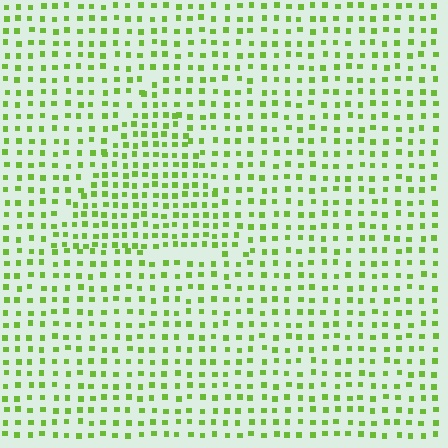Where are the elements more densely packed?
The elements are more densely packed inside the triangle boundary.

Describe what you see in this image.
The image contains small lime elements arranged at two different densities. A triangle-shaped region is visible where the elements are more densely packed than the surrounding area.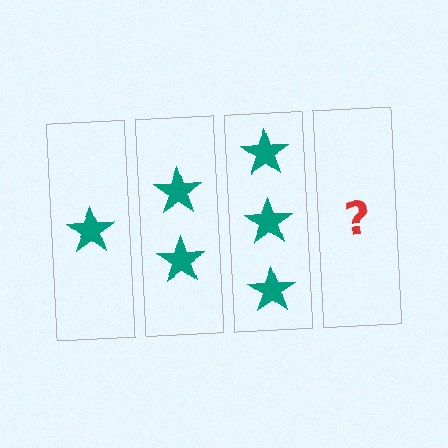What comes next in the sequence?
The next element should be 4 stars.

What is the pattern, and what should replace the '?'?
The pattern is that each step adds one more star. The '?' should be 4 stars.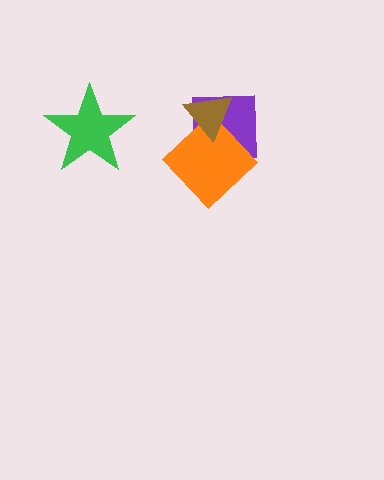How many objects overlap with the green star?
0 objects overlap with the green star.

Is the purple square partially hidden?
Yes, it is partially covered by another shape.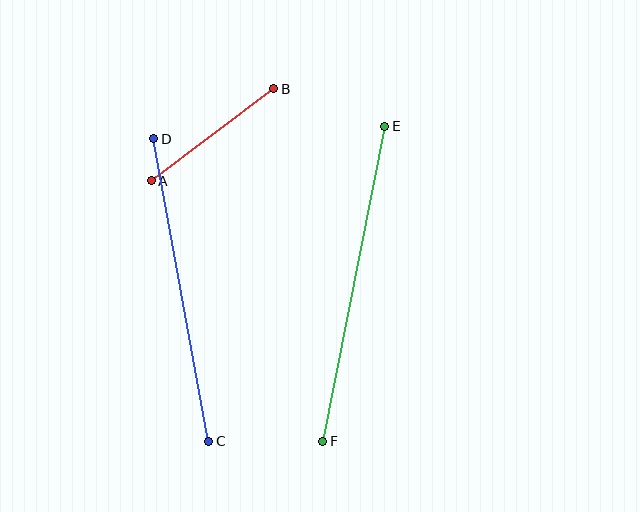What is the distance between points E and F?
The distance is approximately 321 pixels.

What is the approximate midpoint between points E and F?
The midpoint is at approximately (354, 284) pixels.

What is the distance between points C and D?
The distance is approximately 308 pixels.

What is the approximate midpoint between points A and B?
The midpoint is at approximately (212, 135) pixels.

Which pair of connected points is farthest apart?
Points E and F are farthest apart.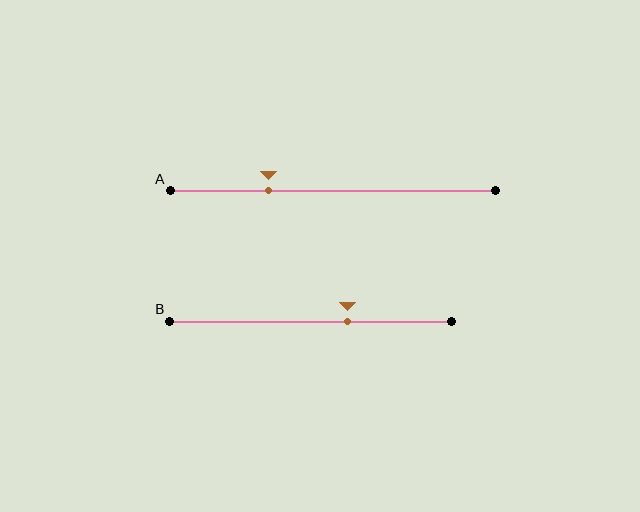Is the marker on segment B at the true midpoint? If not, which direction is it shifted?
No, the marker on segment B is shifted to the right by about 13% of the segment length.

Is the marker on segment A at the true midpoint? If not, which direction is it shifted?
No, the marker on segment A is shifted to the left by about 20% of the segment length.